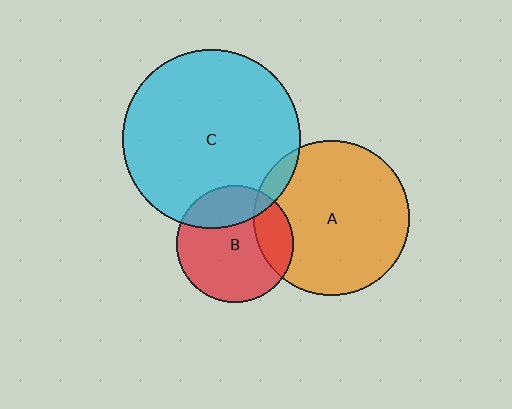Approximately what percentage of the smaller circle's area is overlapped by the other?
Approximately 25%.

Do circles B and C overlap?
Yes.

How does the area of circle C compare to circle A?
Approximately 1.3 times.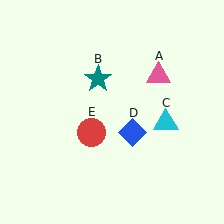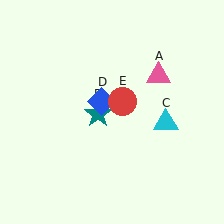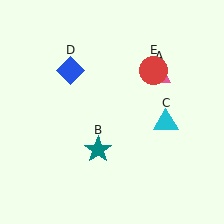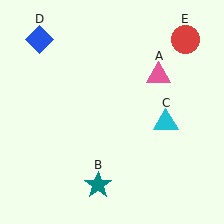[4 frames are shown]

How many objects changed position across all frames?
3 objects changed position: teal star (object B), blue diamond (object D), red circle (object E).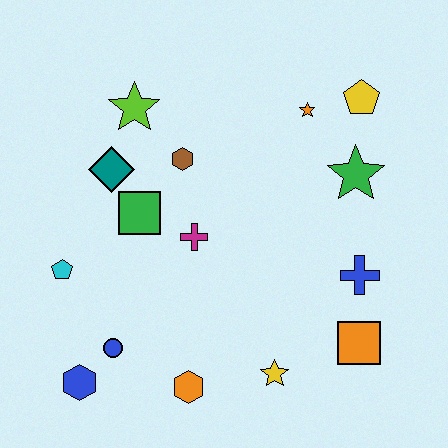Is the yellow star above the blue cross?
No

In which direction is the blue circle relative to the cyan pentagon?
The blue circle is below the cyan pentagon.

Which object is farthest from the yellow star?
The lime star is farthest from the yellow star.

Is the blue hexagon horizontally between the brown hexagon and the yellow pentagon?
No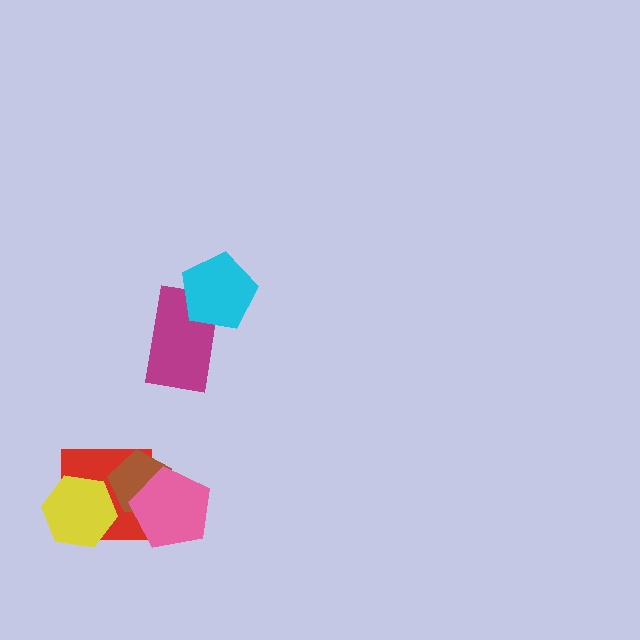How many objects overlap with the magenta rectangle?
1 object overlaps with the magenta rectangle.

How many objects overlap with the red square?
3 objects overlap with the red square.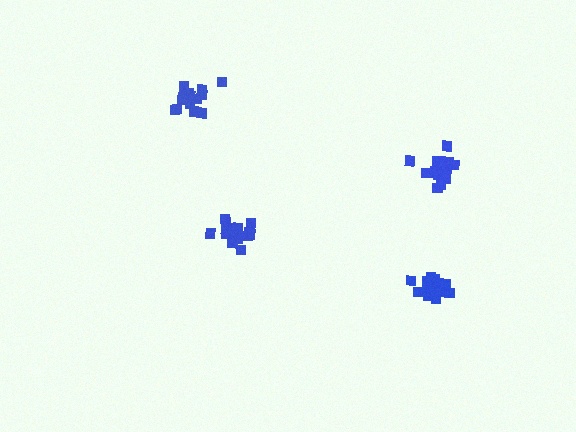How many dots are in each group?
Group 1: 16 dots, Group 2: 15 dots, Group 3: 15 dots, Group 4: 16 dots (62 total).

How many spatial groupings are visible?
There are 4 spatial groupings.